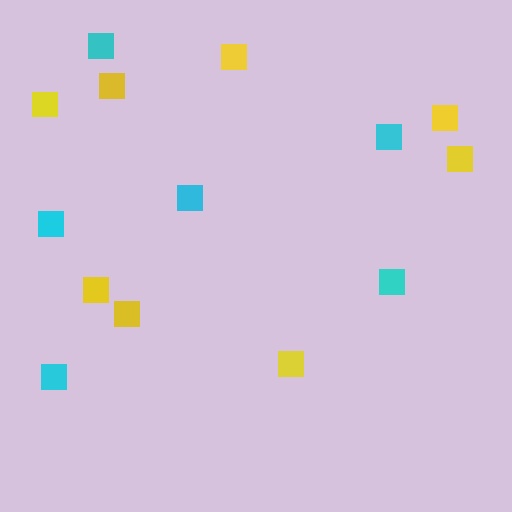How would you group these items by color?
There are 2 groups: one group of cyan squares (6) and one group of yellow squares (8).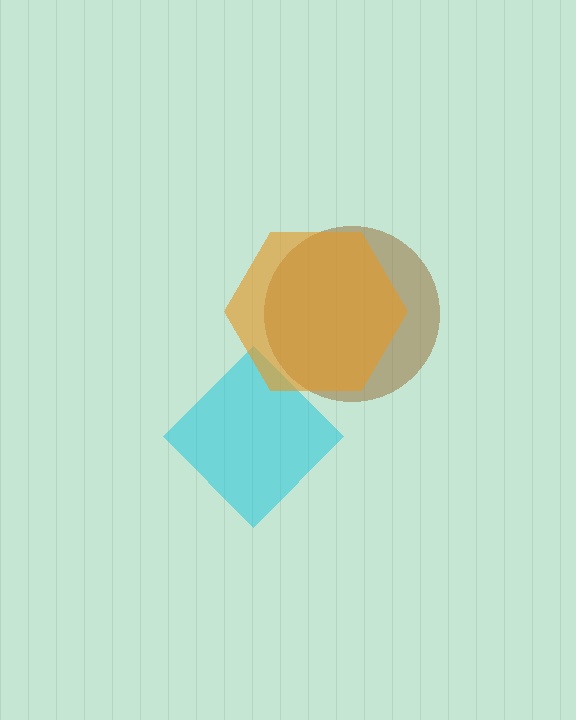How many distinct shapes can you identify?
There are 3 distinct shapes: a brown circle, a cyan diamond, an orange hexagon.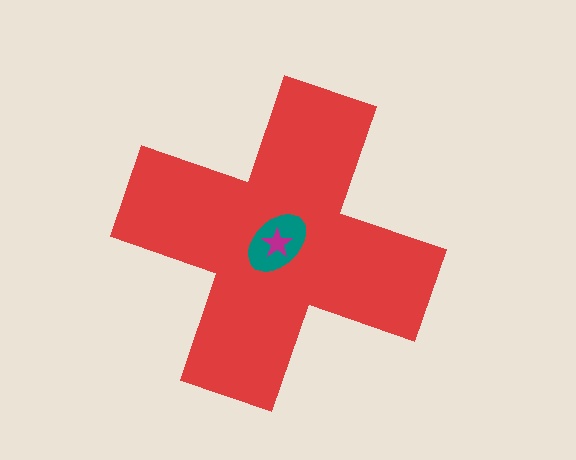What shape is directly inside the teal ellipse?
The magenta star.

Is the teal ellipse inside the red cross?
Yes.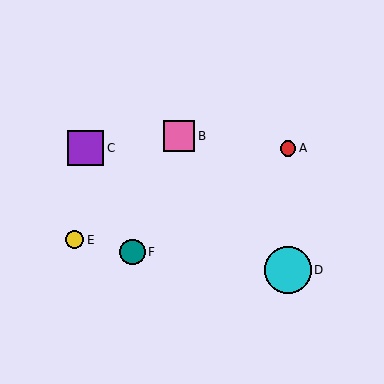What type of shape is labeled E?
Shape E is a yellow circle.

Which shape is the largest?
The cyan circle (labeled D) is the largest.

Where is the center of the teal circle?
The center of the teal circle is at (133, 252).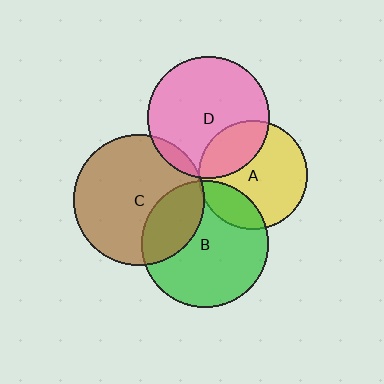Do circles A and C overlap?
Yes.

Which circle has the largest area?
Circle C (brown).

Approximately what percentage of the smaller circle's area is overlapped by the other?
Approximately 5%.